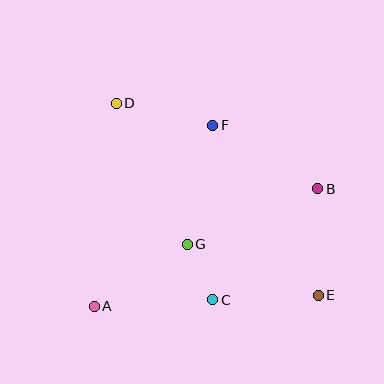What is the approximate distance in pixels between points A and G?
The distance between A and G is approximately 112 pixels.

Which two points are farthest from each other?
Points D and E are farthest from each other.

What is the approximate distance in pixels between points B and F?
The distance between B and F is approximately 123 pixels.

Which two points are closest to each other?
Points C and G are closest to each other.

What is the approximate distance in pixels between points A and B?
The distance between A and B is approximately 253 pixels.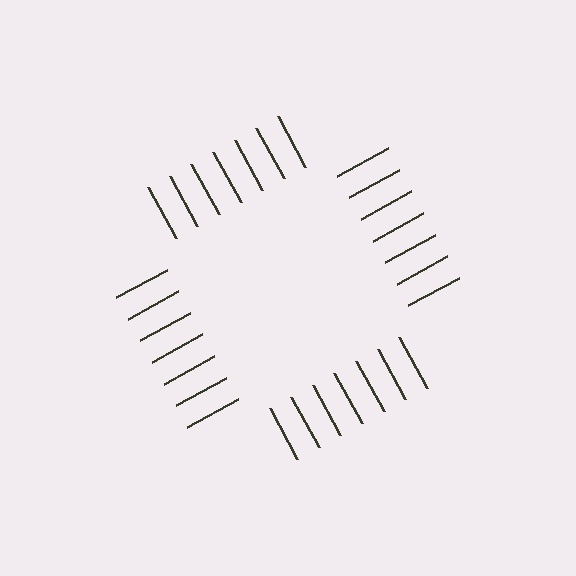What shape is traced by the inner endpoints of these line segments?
An illusory square — the line segments terminate on its edges but no continuous stroke is drawn.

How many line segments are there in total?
28 — 7 along each of the 4 edges.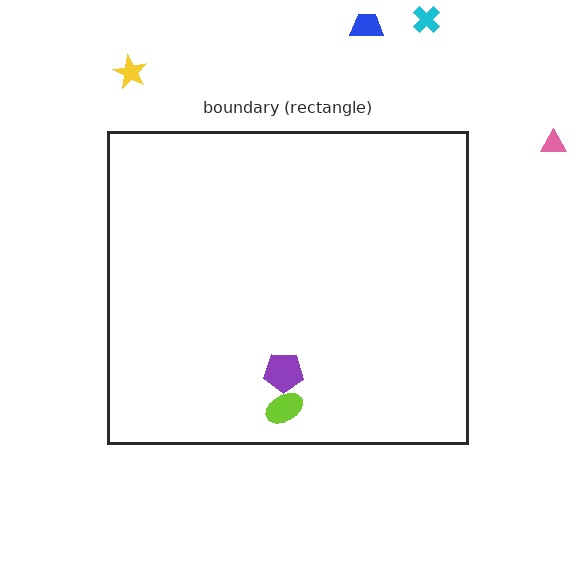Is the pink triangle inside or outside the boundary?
Outside.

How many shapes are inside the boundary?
2 inside, 4 outside.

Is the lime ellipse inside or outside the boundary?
Inside.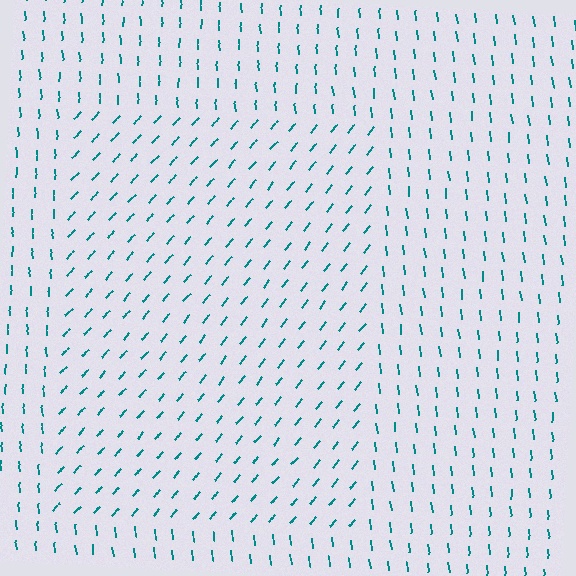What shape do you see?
I see a rectangle.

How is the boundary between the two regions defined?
The boundary is defined purely by a change in line orientation (approximately 45 degrees difference). All lines are the same color and thickness.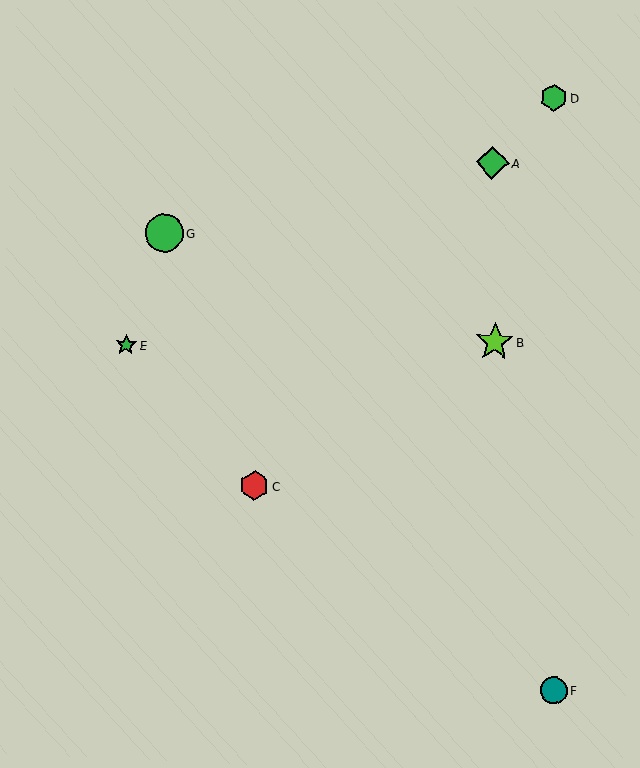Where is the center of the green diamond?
The center of the green diamond is at (492, 163).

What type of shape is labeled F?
Shape F is a teal circle.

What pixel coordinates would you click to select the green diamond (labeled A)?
Click at (492, 163) to select the green diamond A.